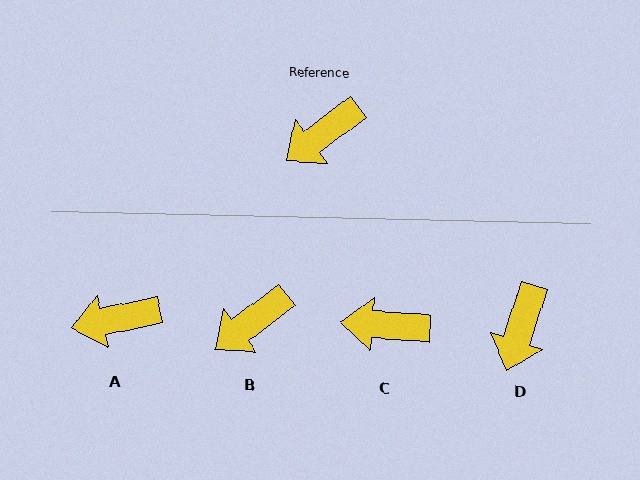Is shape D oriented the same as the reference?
No, it is off by about 35 degrees.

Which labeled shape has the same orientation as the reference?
B.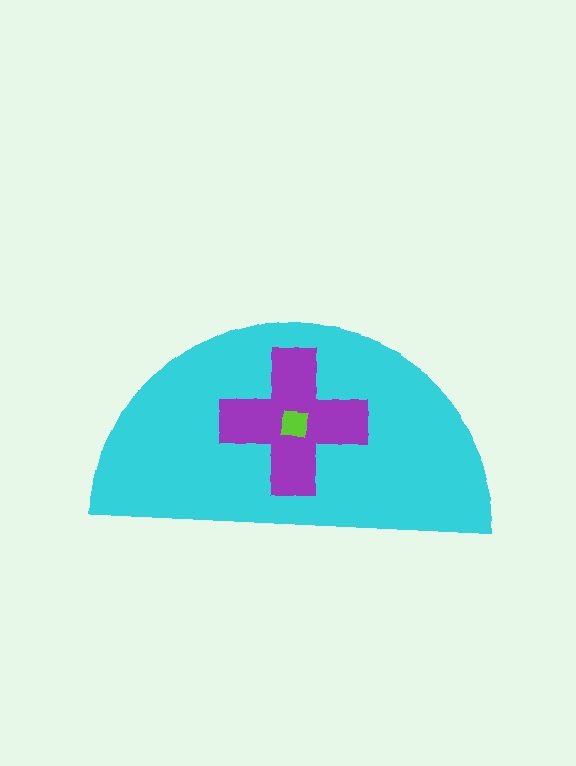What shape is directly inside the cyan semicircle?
The purple cross.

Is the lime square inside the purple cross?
Yes.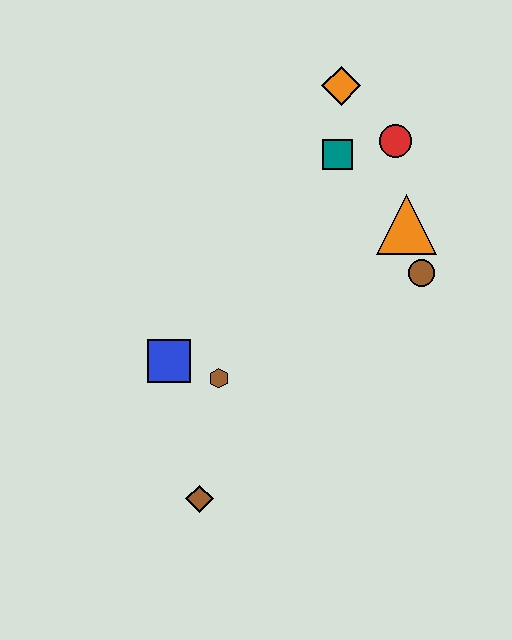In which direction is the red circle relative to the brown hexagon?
The red circle is above the brown hexagon.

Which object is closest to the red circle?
The teal square is closest to the red circle.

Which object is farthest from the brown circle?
The brown diamond is farthest from the brown circle.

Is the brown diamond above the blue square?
No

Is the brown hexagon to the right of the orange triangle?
No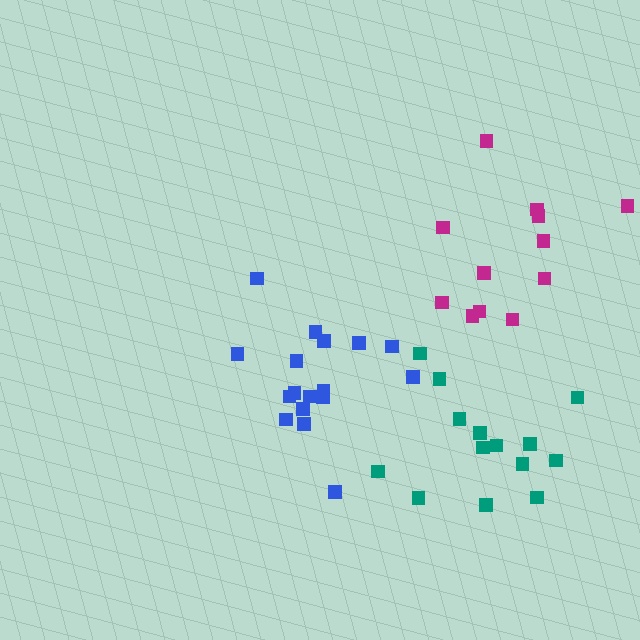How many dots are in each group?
Group 1: 12 dots, Group 2: 17 dots, Group 3: 14 dots (43 total).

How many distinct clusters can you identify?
There are 3 distinct clusters.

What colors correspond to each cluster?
The clusters are colored: magenta, blue, teal.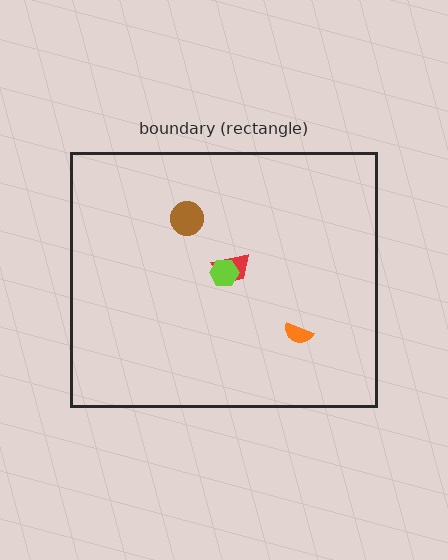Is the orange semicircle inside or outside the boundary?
Inside.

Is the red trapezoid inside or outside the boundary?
Inside.